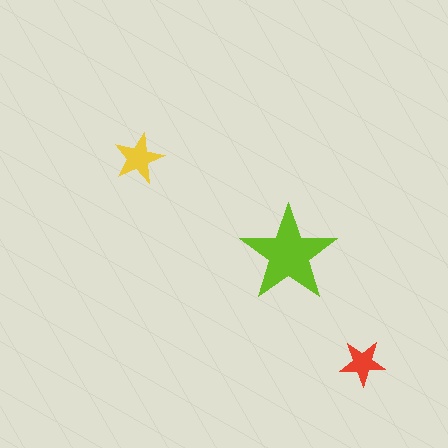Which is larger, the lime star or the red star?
The lime one.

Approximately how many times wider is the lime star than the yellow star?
About 2 times wider.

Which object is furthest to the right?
The red star is rightmost.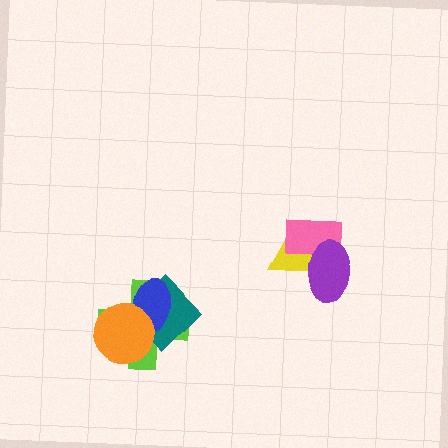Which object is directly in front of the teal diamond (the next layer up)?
The blue ellipse is directly in front of the teal diamond.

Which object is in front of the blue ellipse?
The orange circle is in front of the blue ellipse.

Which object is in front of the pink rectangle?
The purple ellipse is in front of the pink rectangle.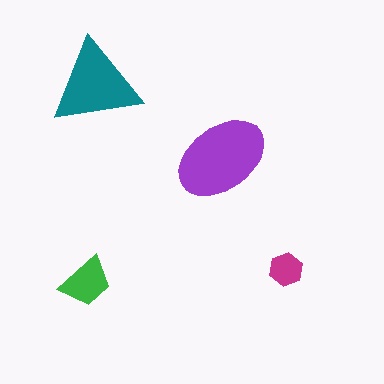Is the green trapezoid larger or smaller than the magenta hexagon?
Larger.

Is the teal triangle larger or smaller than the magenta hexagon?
Larger.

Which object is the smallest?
The magenta hexagon.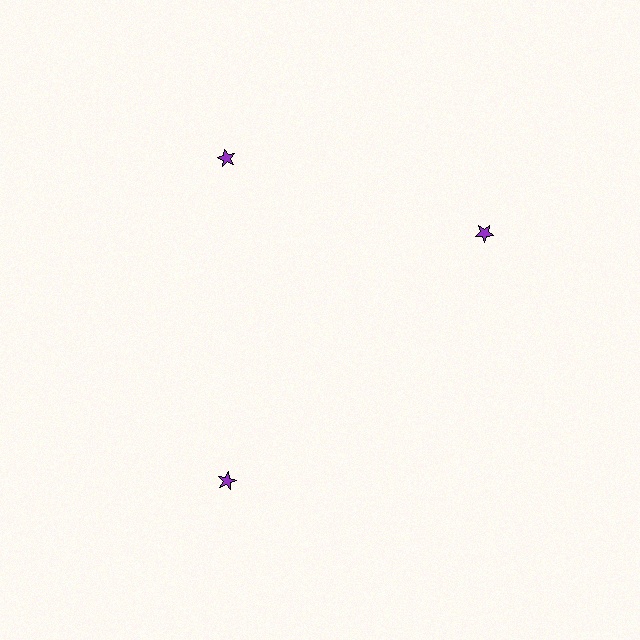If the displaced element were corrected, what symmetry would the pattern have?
It would have 3-fold rotational symmetry — the pattern would map onto itself every 120 degrees.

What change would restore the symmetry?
The symmetry would be restored by rotating it back into even spacing with its neighbors so that all 3 stars sit at equal angles and equal distance from the center.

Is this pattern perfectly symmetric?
No. The 3 purple stars are arranged in a ring, but one element near the 3 o'clock position is rotated out of alignment along the ring, breaking the 3-fold rotational symmetry.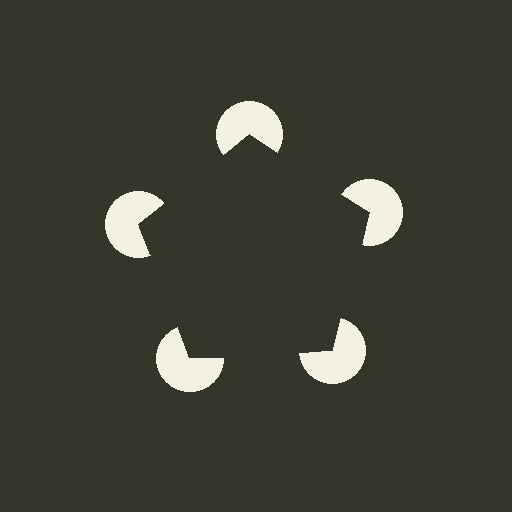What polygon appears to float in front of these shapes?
An illusory pentagon — its edges are inferred from the aligned wedge cuts in the pac-man discs, not physically drawn.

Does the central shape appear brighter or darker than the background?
It typically appears slightly darker than the background, even though no actual brightness change is drawn.